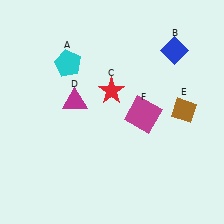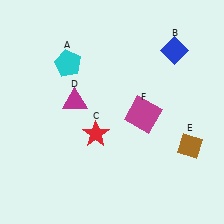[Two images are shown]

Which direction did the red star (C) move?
The red star (C) moved down.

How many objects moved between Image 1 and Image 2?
2 objects moved between the two images.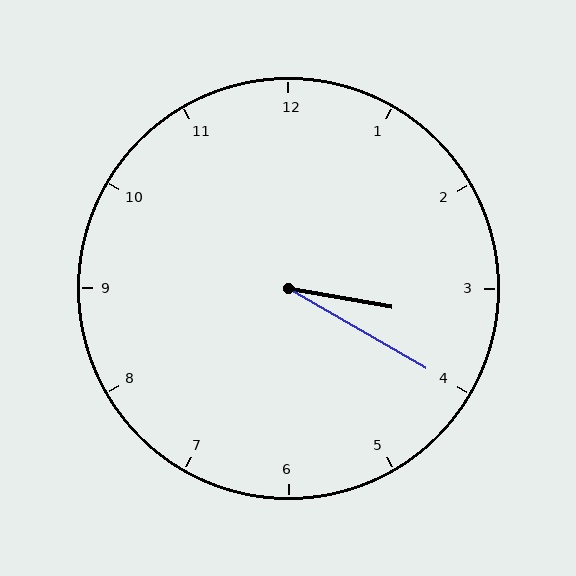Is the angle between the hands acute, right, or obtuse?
It is acute.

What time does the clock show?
3:20.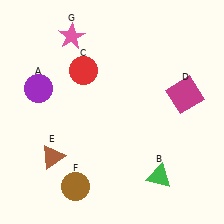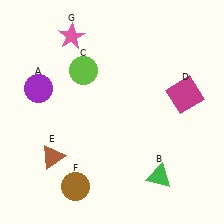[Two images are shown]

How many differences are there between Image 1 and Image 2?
There is 1 difference between the two images.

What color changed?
The circle (C) changed from red in Image 1 to lime in Image 2.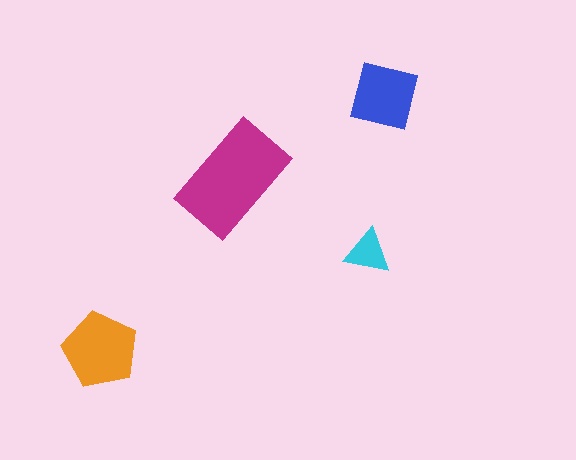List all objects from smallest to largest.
The cyan triangle, the blue square, the orange pentagon, the magenta rectangle.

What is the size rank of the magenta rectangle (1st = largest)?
1st.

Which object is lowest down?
The orange pentagon is bottommost.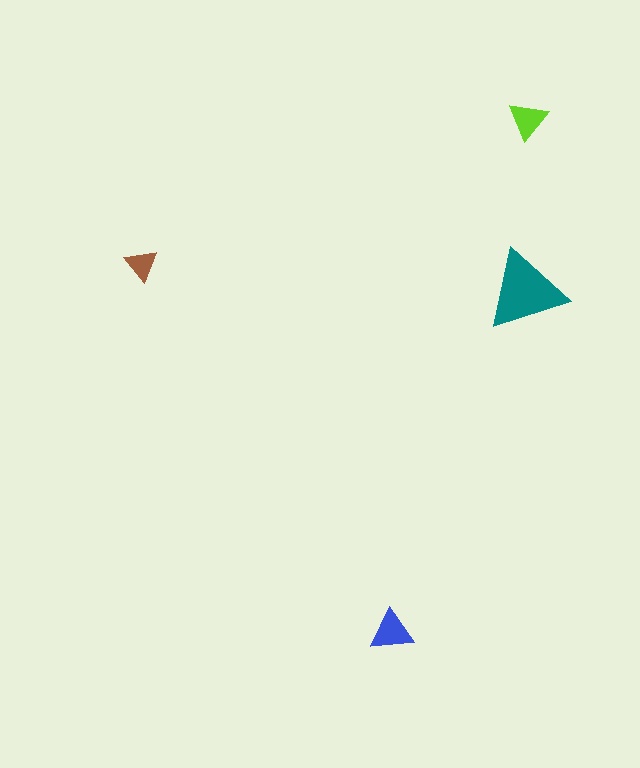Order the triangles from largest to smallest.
the teal one, the blue one, the lime one, the brown one.